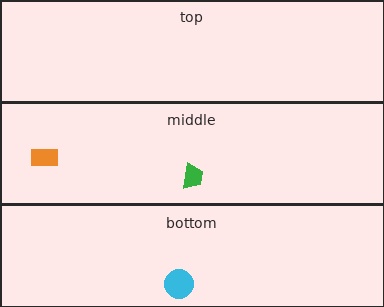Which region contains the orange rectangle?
The middle region.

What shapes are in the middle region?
The green trapezoid, the orange rectangle.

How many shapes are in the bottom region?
1.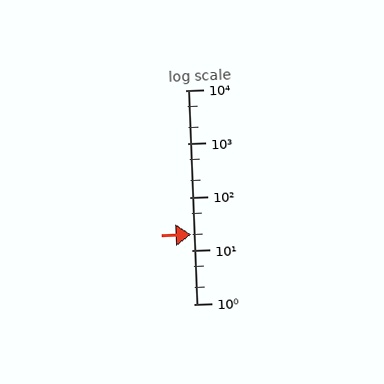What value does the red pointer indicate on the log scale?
The pointer indicates approximately 20.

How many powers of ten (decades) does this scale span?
The scale spans 4 decades, from 1 to 10000.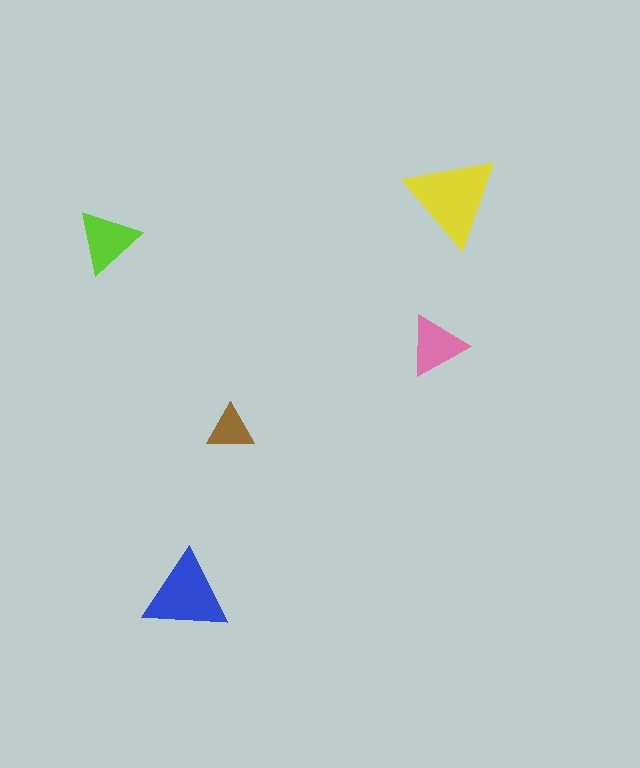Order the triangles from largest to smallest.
the yellow one, the blue one, the lime one, the pink one, the brown one.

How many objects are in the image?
There are 5 objects in the image.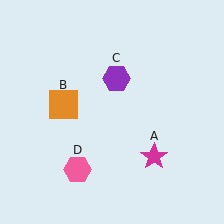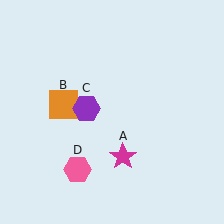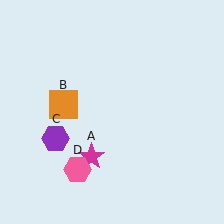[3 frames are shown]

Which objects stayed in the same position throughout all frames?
Orange square (object B) and pink hexagon (object D) remained stationary.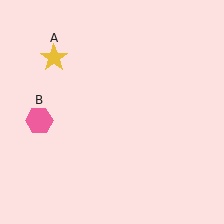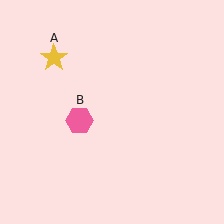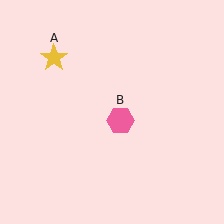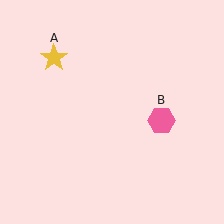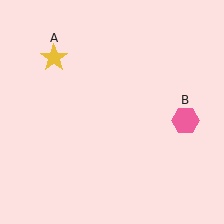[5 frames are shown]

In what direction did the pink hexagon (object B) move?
The pink hexagon (object B) moved right.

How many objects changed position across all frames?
1 object changed position: pink hexagon (object B).